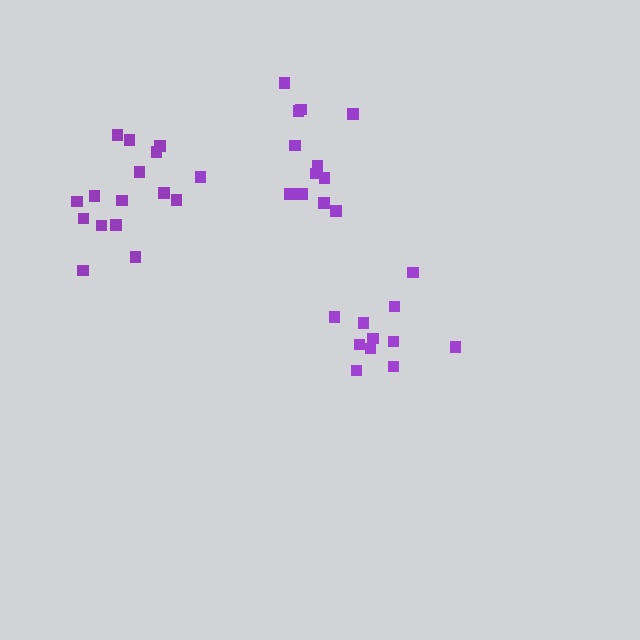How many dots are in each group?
Group 1: 11 dots, Group 2: 13 dots, Group 3: 15 dots (39 total).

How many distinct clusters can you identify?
There are 3 distinct clusters.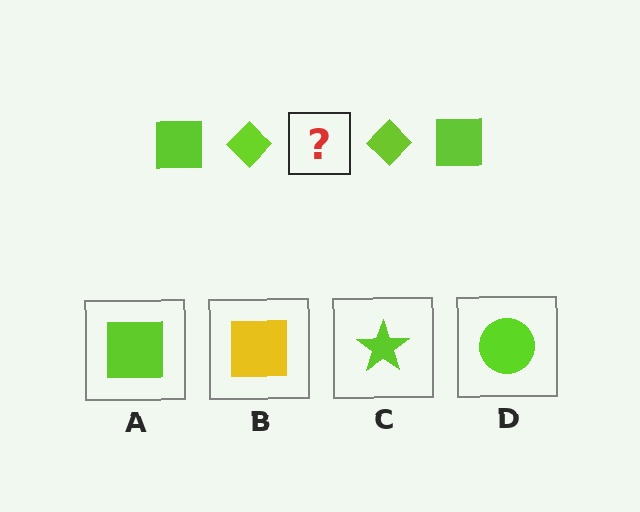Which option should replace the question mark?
Option A.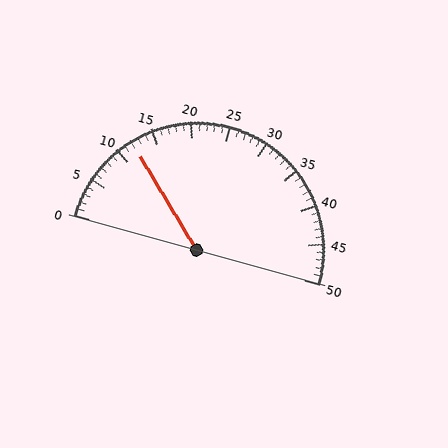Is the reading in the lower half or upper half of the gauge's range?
The reading is in the lower half of the range (0 to 50).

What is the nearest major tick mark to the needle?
The nearest major tick mark is 10.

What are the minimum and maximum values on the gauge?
The gauge ranges from 0 to 50.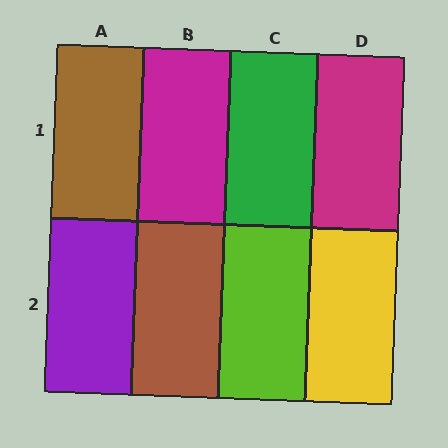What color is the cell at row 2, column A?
Purple.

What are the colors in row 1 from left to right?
Brown, magenta, green, magenta.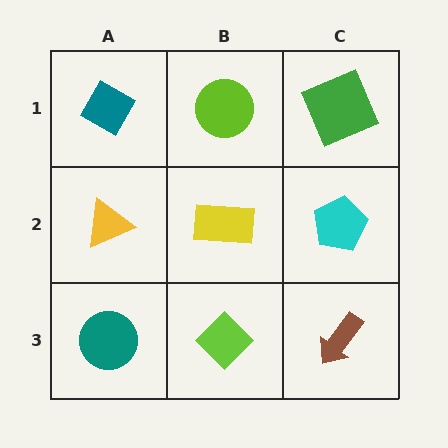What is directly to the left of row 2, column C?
A yellow rectangle.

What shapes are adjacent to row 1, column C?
A cyan pentagon (row 2, column C), a lime circle (row 1, column B).